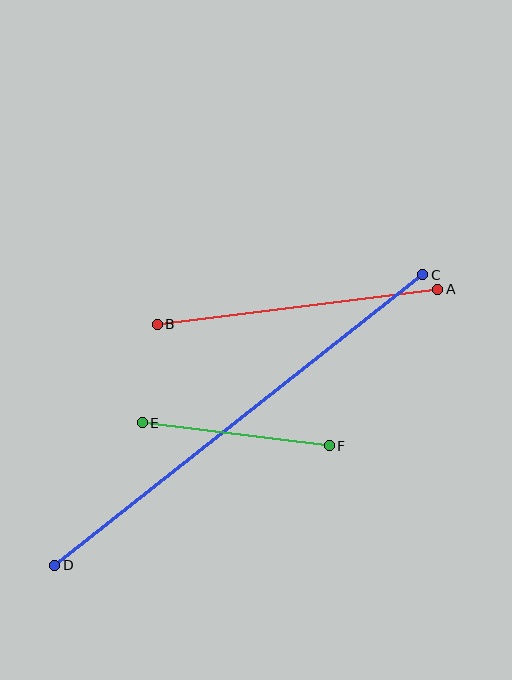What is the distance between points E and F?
The distance is approximately 188 pixels.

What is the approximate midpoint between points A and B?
The midpoint is at approximately (298, 307) pixels.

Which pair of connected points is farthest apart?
Points C and D are farthest apart.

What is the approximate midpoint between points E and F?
The midpoint is at approximately (236, 434) pixels.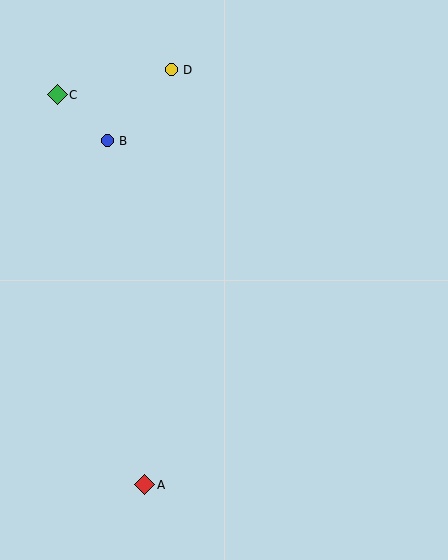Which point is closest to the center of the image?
Point B at (107, 141) is closest to the center.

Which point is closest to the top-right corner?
Point D is closest to the top-right corner.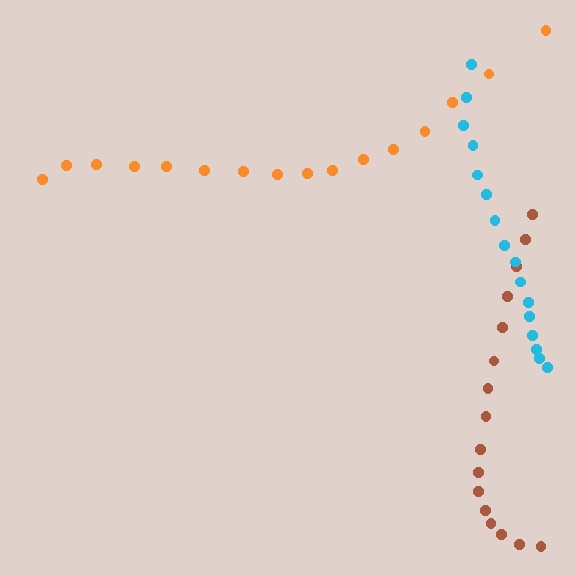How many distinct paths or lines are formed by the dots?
There are 3 distinct paths.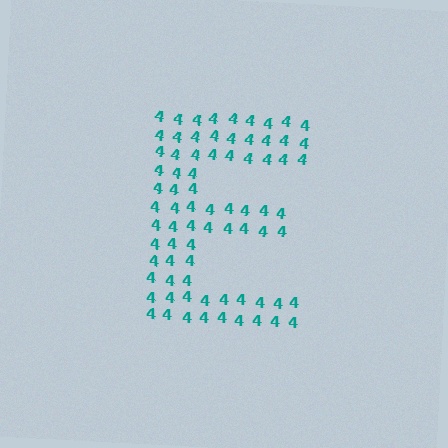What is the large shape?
The large shape is the letter E.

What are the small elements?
The small elements are digit 4's.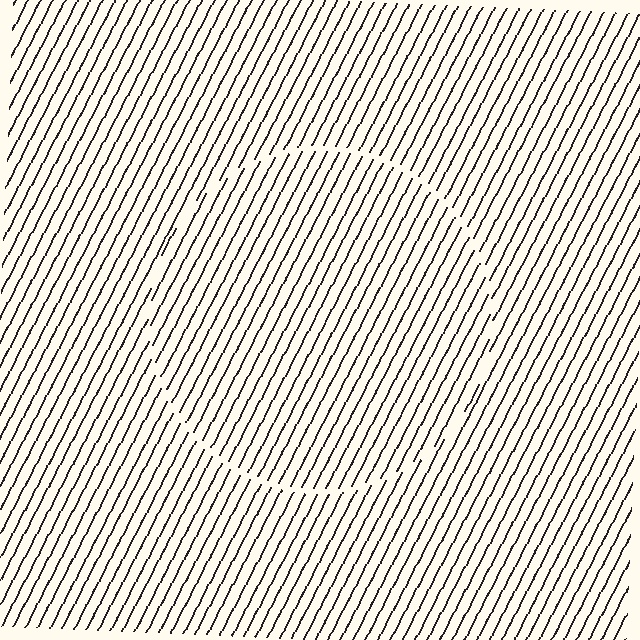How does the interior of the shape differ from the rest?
The interior of the shape contains the same grating, shifted by half a period — the contour is defined by the phase discontinuity where line-ends from the inner and outer gratings abut.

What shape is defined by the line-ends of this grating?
An illusory circle. The interior of the shape contains the same grating, shifted by half a period — the contour is defined by the phase discontinuity where line-ends from the inner and outer gratings abut.